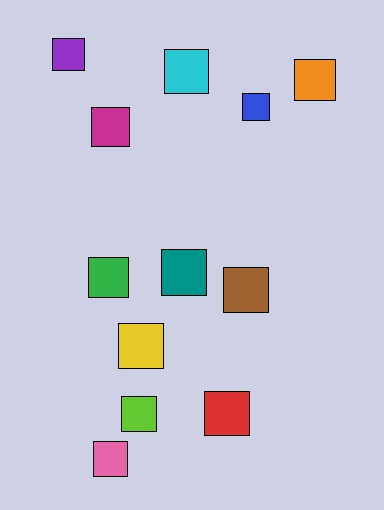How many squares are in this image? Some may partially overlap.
There are 12 squares.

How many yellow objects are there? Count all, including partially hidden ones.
There is 1 yellow object.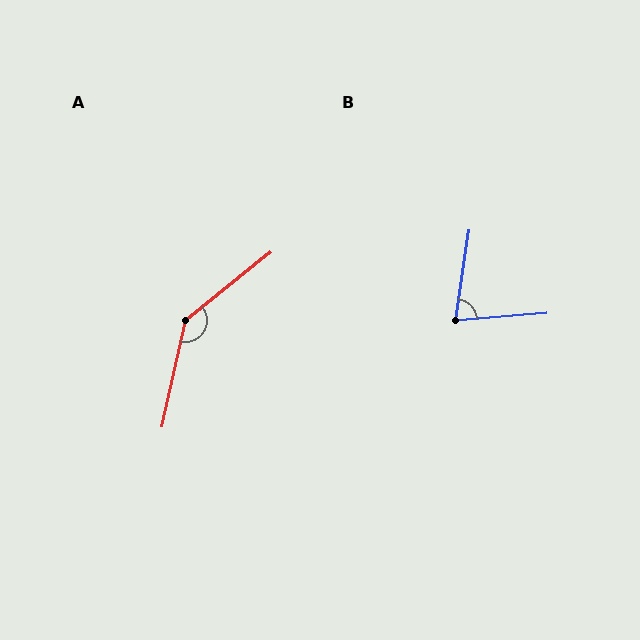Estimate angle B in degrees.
Approximately 77 degrees.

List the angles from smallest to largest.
B (77°), A (141°).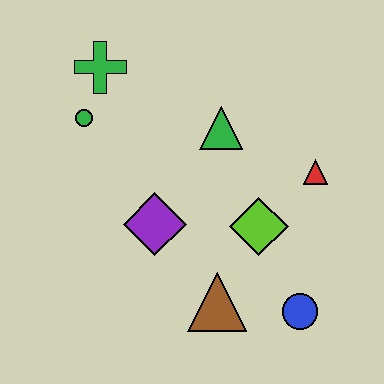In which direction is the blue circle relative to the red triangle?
The blue circle is below the red triangle.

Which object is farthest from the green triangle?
The blue circle is farthest from the green triangle.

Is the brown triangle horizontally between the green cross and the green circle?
No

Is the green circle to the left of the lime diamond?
Yes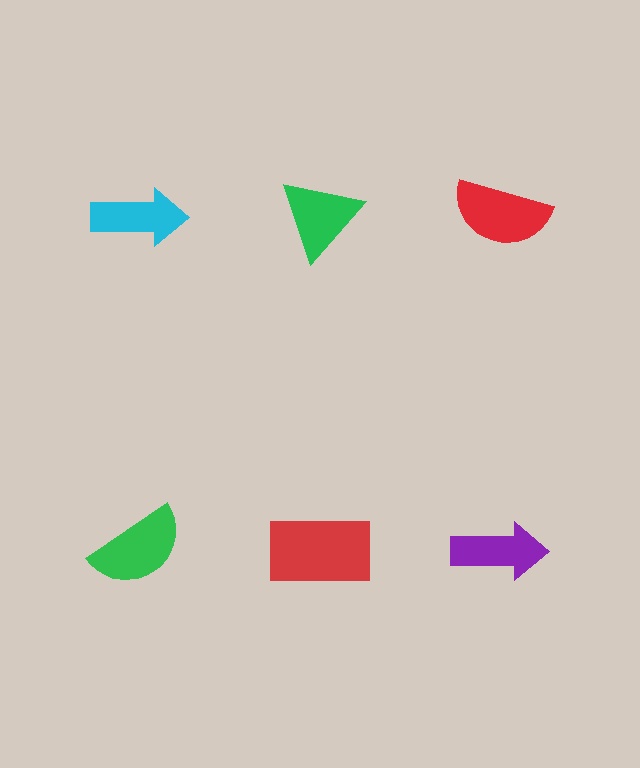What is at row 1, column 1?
A cyan arrow.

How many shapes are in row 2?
3 shapes.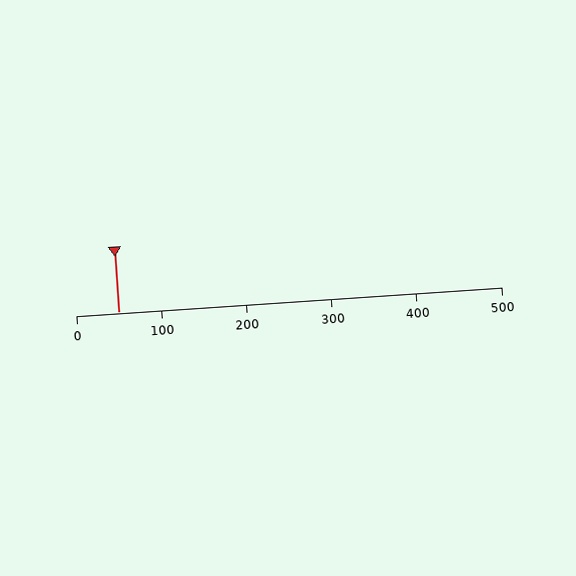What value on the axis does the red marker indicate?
The marker indicates approximately 50.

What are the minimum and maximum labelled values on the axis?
The axis runs from 0 to 500.